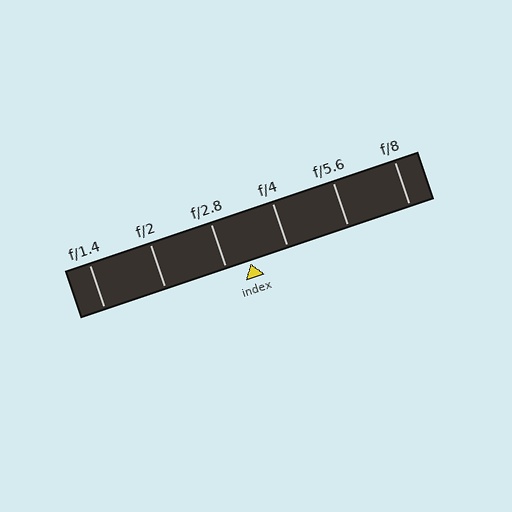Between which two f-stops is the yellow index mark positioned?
The index mark is between f/2.8 and f/4.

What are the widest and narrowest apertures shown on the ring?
The widest aperture shown is f/1.4 and the narrowest is f/8.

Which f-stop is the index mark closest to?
The index mark is closest to f/2.8.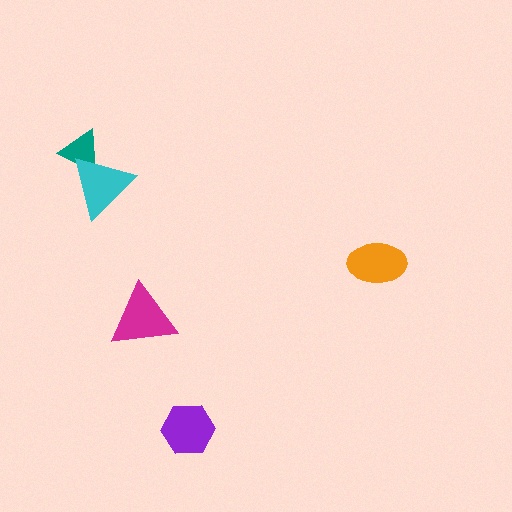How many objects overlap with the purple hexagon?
0 objects overlap with the purple hexagon.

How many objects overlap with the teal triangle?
1 object overlaps with the teal triangle.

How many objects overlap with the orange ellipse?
0 objects overlap with the orange ellipse.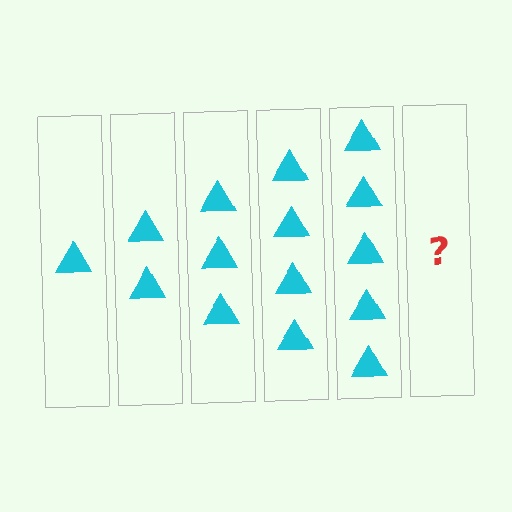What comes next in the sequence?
The next element should be 6 triangles.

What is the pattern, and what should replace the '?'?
The pattern is that each step adds one more triangle. The '?' should be 6 triangles.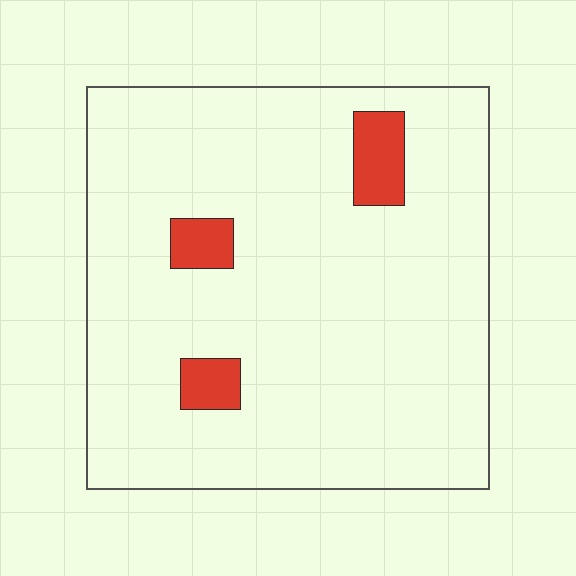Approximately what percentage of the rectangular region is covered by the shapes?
Approximately 5%.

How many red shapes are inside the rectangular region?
3.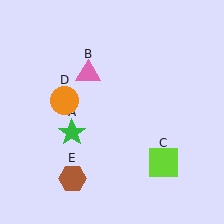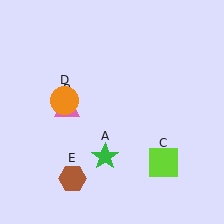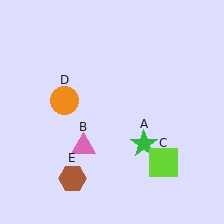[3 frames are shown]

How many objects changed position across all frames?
2 objects changed position: green star (object A), pink triangle (object B).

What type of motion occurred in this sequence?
The green star (object A), pink triangle (object B) rotated counterclockwise around the center of the scene.